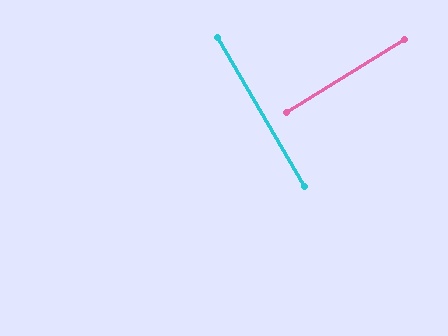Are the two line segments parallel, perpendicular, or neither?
Perpendicular — they meet at approximately 89°.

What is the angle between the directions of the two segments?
Approximately 89 degrees.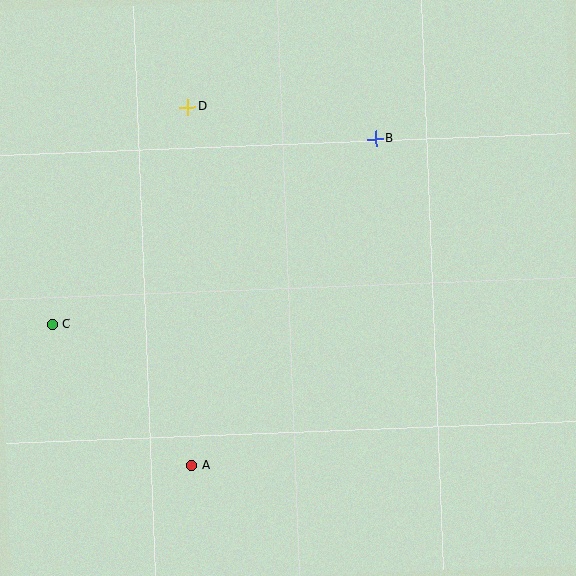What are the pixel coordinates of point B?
Point B is at (376, 139).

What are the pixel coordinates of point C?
Point C is at (53, 324).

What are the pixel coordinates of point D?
Point D is at (187, 107).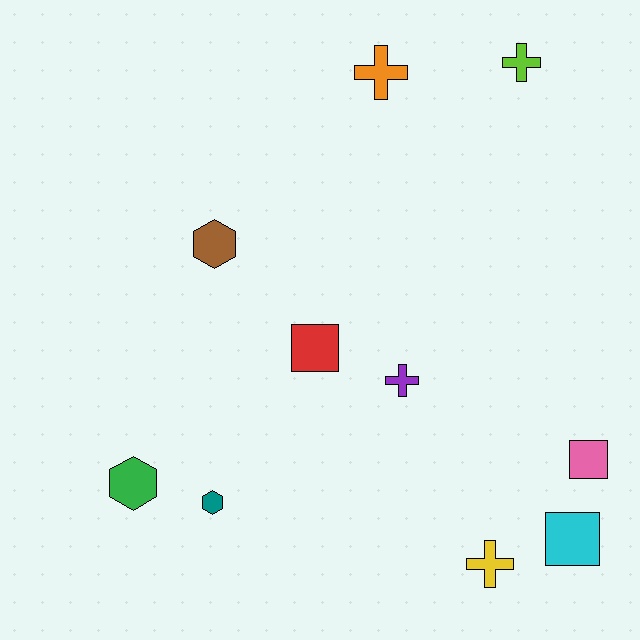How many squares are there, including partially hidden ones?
There are 3 squares.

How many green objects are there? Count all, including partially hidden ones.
There is 1 green object.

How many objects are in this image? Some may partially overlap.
There are 10 objects.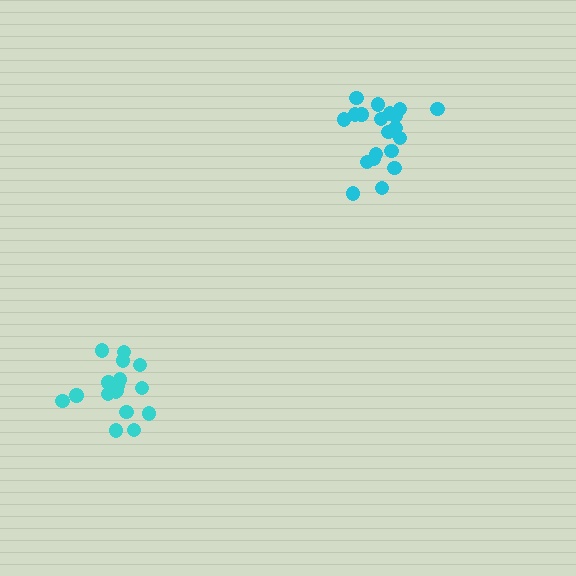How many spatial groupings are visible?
There are 2 spatial groupings.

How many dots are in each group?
Group 1: 17 dots, Group 2: 20 dots (37 total).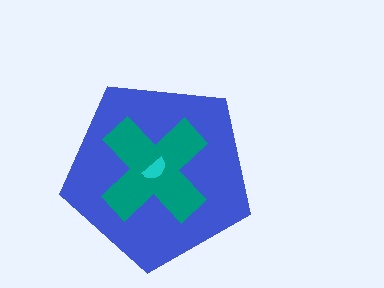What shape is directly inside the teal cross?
The cyan semicircle.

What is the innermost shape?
The cyan semicircle.